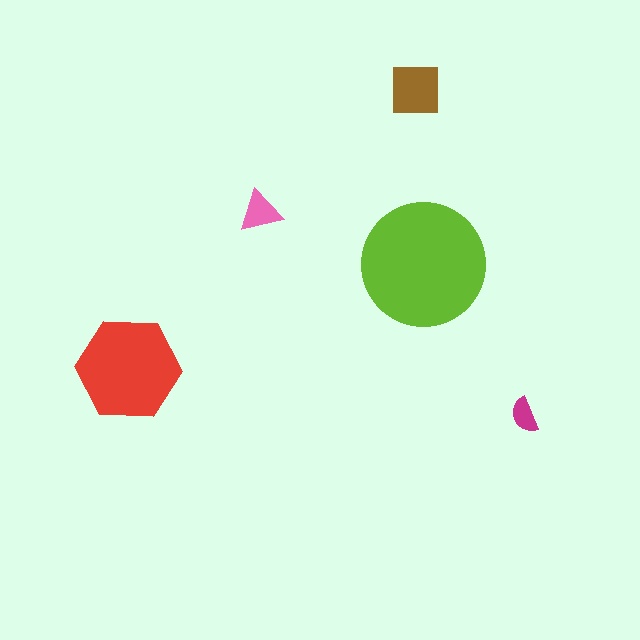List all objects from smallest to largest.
The magenta semicircle, the pink triangle, the brown square, the red hexagon, the lime circle.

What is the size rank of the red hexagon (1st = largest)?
2nd.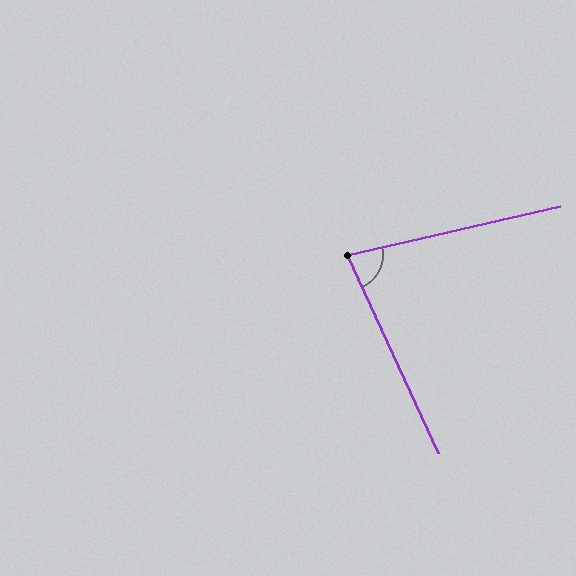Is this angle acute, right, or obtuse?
It is acute.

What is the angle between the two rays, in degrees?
Approximately 78 degrees.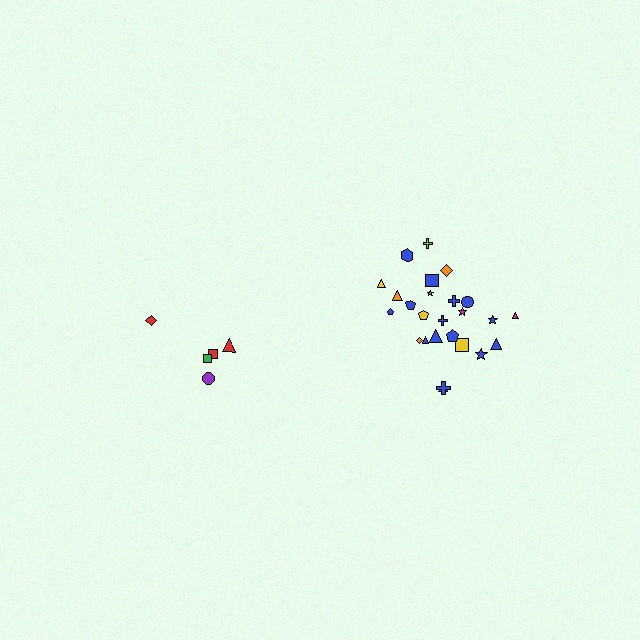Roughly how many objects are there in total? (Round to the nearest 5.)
Roughly 30 objects in total.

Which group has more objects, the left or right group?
The right group.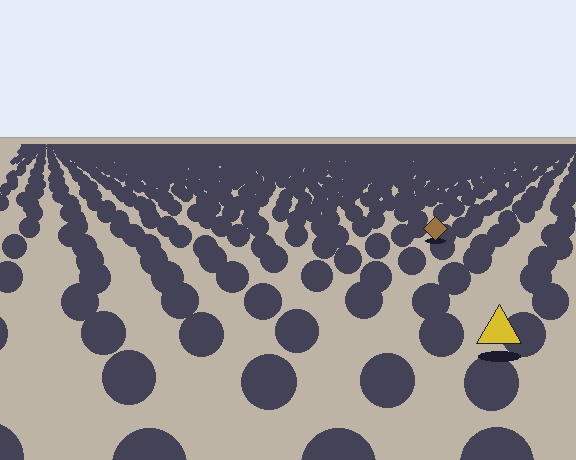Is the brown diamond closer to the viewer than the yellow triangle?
No. The yellow triangle is closer — you can tell from the texture gradient: the ground texture is coarser near it.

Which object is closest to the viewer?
The yellow triangle is closest. The texture marks near it are larger and more spread out.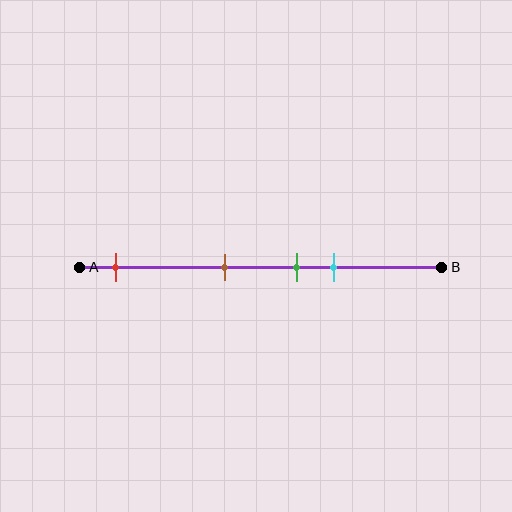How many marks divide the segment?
There are 4 marks dividing the segment.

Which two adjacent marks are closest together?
The green and cyan marks are the closest adjacent pair.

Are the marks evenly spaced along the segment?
No, the marks are not evenly spaced.